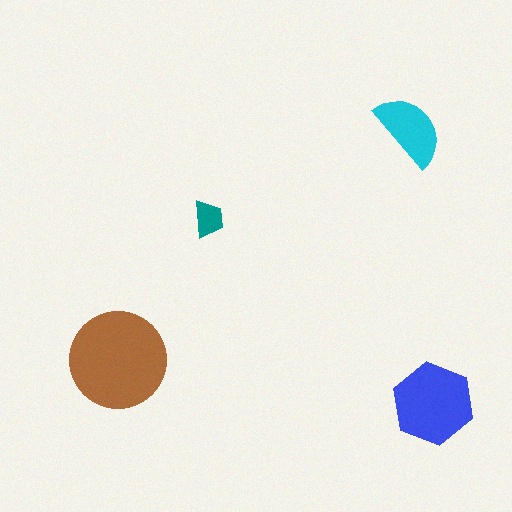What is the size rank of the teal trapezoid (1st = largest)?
4th.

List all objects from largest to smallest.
The brown circle, the blue hexagon, the cyan semicircle, the teal trapezoid.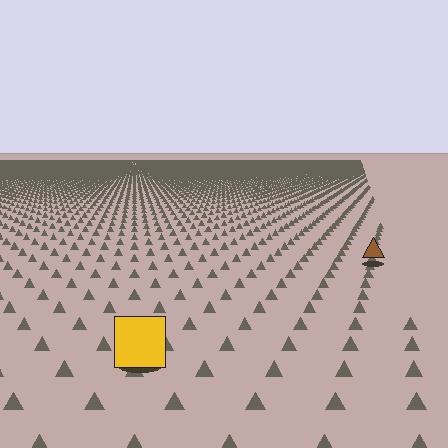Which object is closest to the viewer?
The yellow square is closest. The texture marks near it are larger and more spread out.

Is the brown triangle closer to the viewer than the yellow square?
No. The yellow square is closer — you can tell from the texture gradient: the ground texture is coarser near it.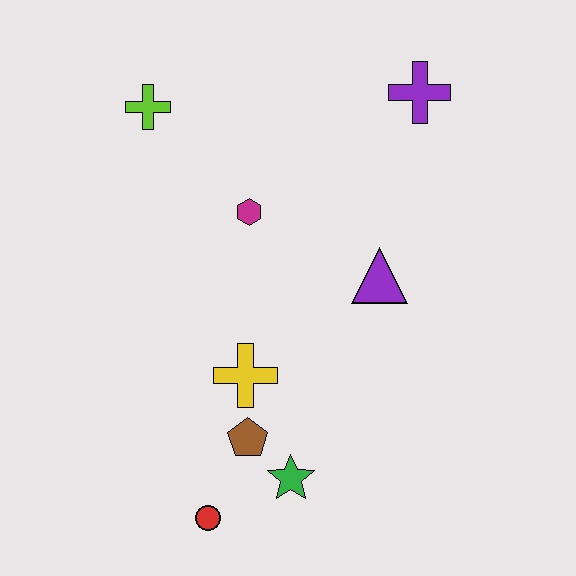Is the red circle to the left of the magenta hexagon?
Yes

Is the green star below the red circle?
No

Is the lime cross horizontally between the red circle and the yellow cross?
No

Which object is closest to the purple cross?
The purple triangle is closest to the purple cross.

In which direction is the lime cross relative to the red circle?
The lime cross is above the red circle.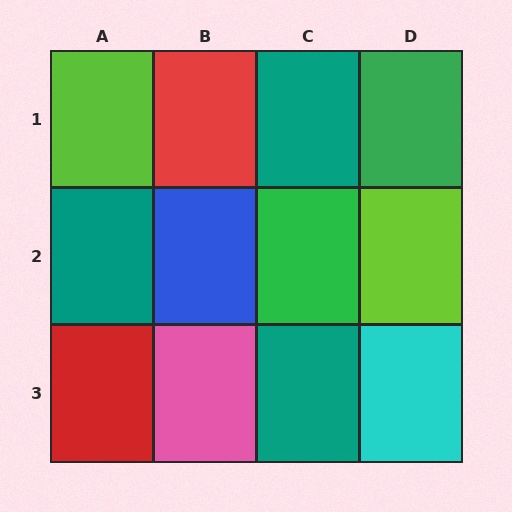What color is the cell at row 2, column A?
Teal.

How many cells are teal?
3 cells are teal.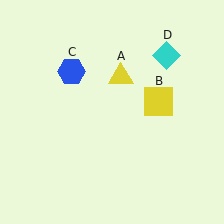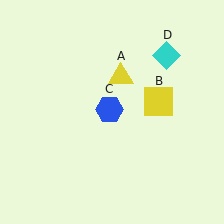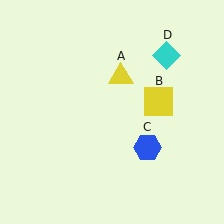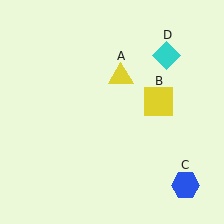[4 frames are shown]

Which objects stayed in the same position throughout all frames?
Yellow triangle (object A) and yellow square (object B) and cyan diamond (object D) remained stationary.